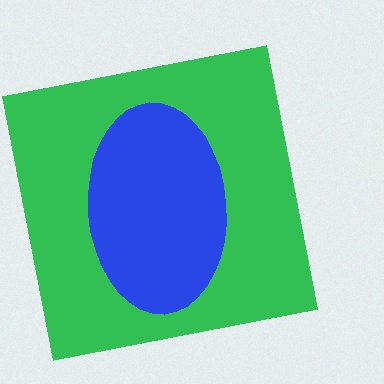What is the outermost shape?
The green square.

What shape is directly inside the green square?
The blue ellipse.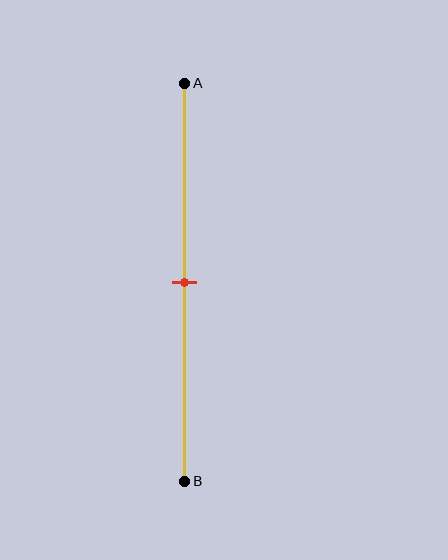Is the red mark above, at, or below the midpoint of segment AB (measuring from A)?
The red mark is approximately at the midpoint of segment AB.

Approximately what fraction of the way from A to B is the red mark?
The red mark is approximately 50% of the way from A to B.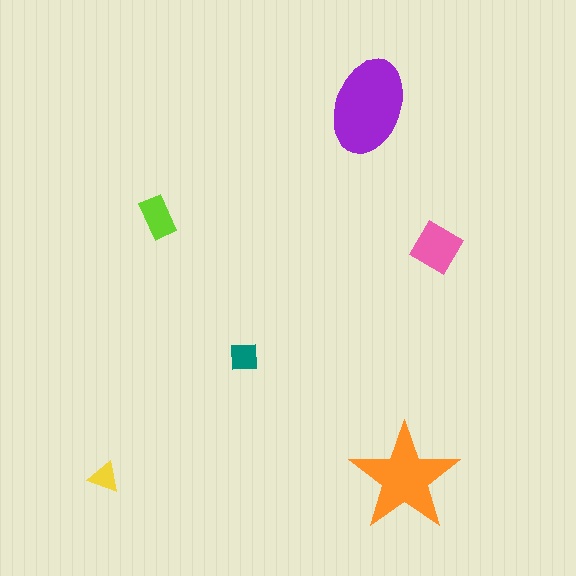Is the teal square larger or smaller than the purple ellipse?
Smaller.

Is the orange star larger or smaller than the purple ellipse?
Smaller.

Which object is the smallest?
The yellow triangle.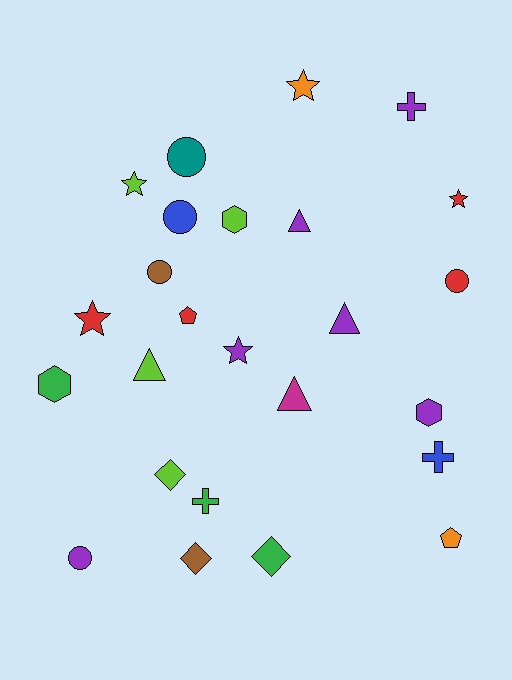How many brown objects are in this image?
There are 2 brown objects.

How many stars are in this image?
There are 5 stars.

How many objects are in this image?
There are 25 objects.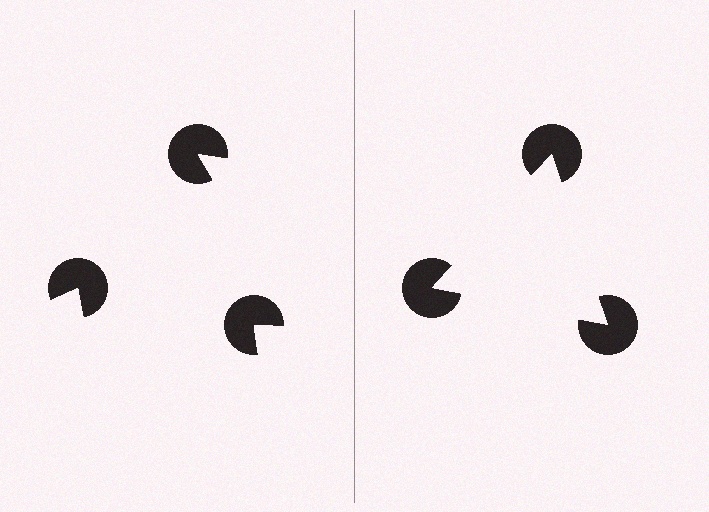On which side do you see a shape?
An illusory triangle appears on the right side. On the left side the wedge cuts are rotated, so no coherent shape forms.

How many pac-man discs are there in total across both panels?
6 — 3 on each side.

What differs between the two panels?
The pac-man discs are positioned identically on both sides; only the wedge orientations differ. On the right they align to a triangle; on the left they are misaligned.